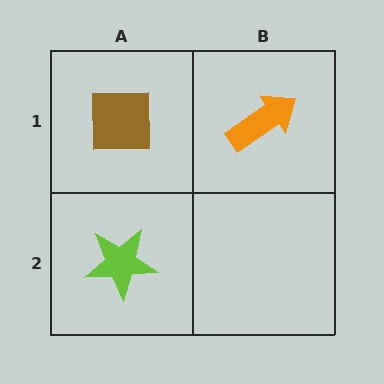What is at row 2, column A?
A lime star.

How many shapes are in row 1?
2 shapes.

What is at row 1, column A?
A brown square.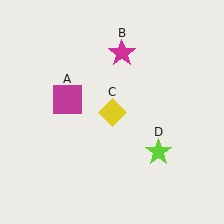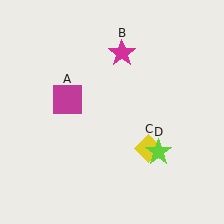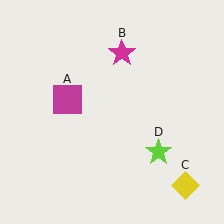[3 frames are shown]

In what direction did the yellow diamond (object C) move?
The yellow diamond (object C) moved down and to the right.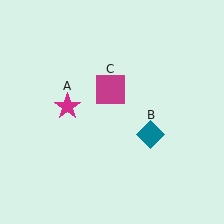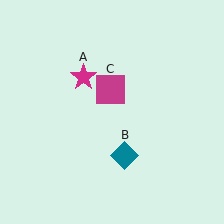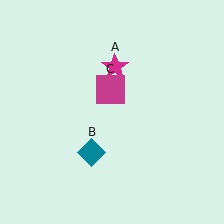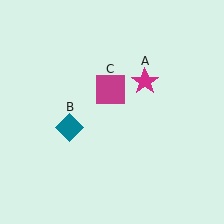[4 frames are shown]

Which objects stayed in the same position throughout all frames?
Magenta square (object C) remained stationary.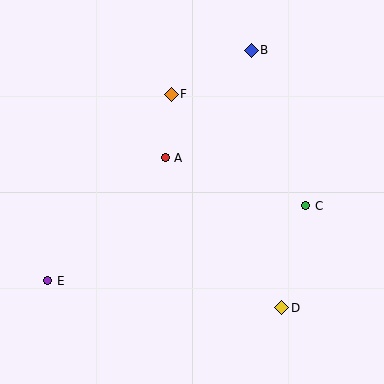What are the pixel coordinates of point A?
Point A is at (165, 158).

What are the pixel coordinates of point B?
Point B is at (251, 50).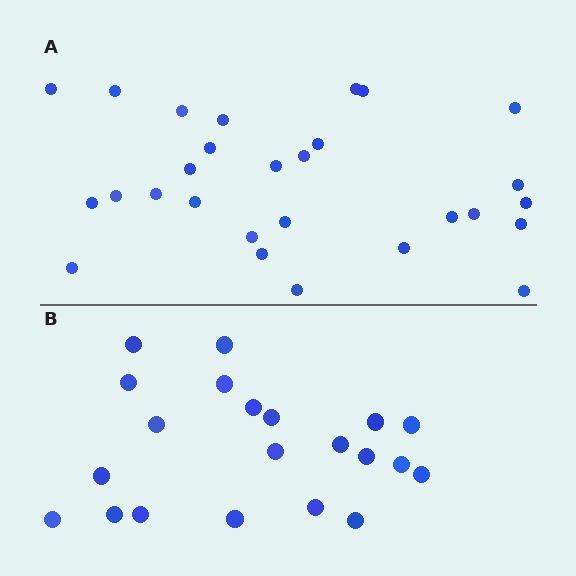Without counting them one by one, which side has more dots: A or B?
Region A (the top region) has more dots.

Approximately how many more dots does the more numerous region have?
Region A has roughly 8 or so more dots than region B.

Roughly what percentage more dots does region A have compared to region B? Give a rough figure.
About 35% more.